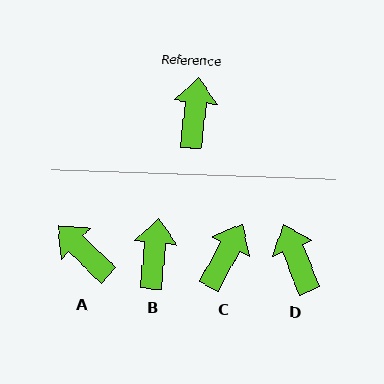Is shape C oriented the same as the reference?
No, it is off by about 22 degrees.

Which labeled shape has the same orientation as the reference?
B.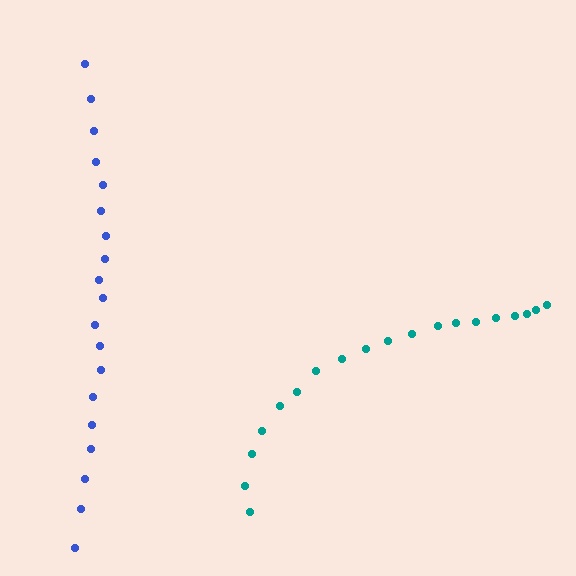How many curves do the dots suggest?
There are 2 distinct paths.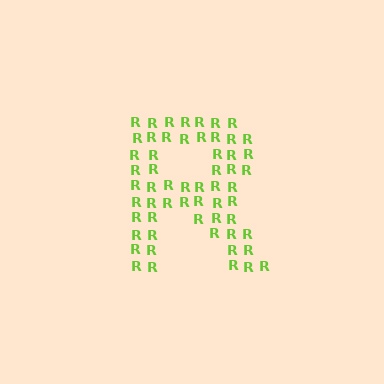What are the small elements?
The small elements are letter R's.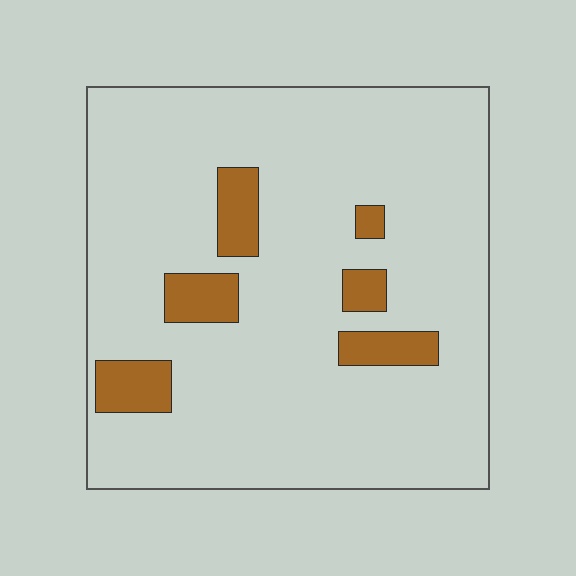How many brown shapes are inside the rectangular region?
6.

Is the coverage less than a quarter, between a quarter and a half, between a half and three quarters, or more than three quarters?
Less than a quarter.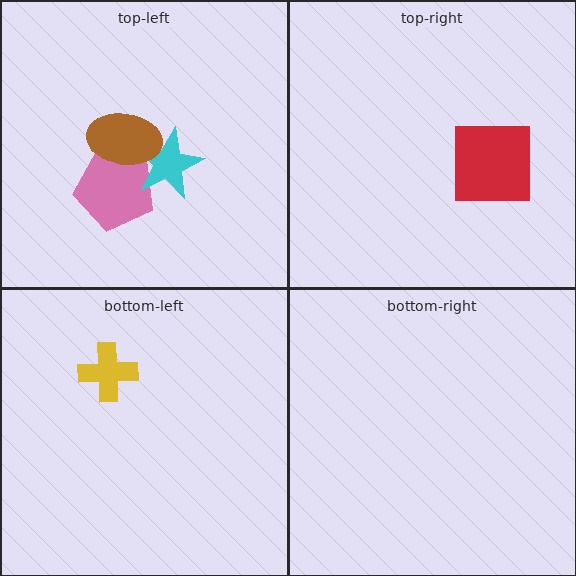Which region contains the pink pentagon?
The top-left region.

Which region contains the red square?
The top-right region.